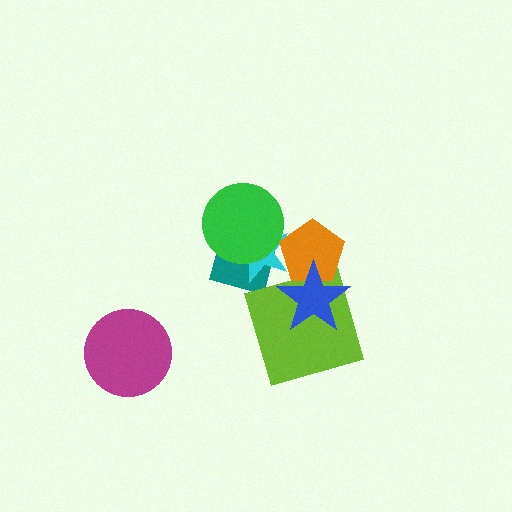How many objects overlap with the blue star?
2 objects overlap with the blue star.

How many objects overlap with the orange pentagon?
2 objects overlap with the orange pentagon.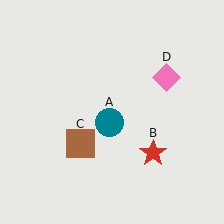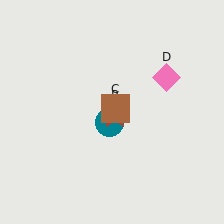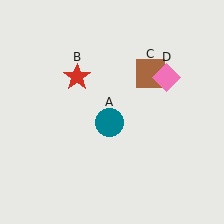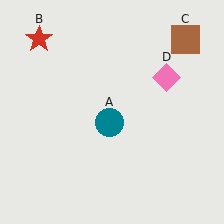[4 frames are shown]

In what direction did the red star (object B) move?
The red star (object B) moved up and to the left.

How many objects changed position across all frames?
2 objects changed position: red star (object B), brown square (object C).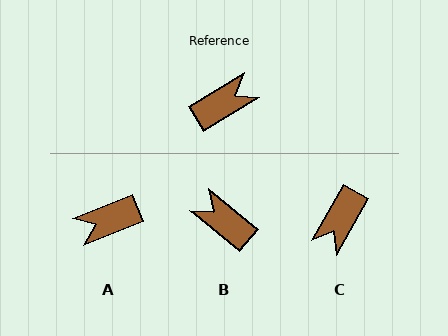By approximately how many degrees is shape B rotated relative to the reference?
Approximately 109 degrees counter-clockwise.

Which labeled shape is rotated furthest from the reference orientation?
A, about 171 degrees away.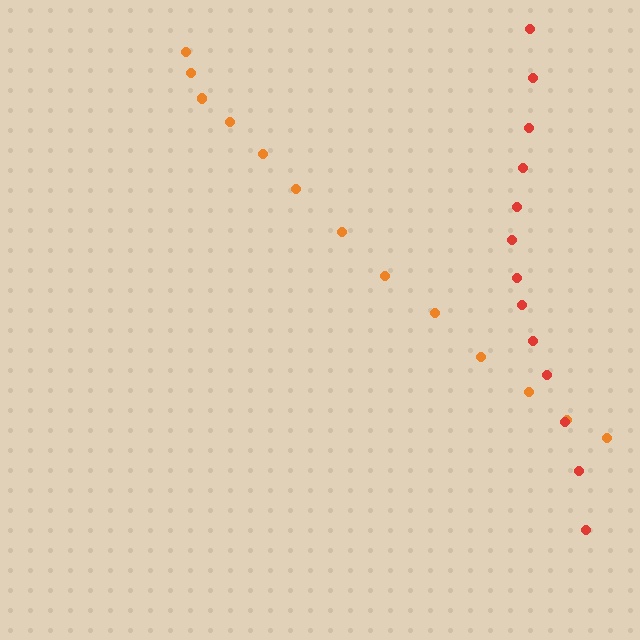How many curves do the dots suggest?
There are 2 distinct paths.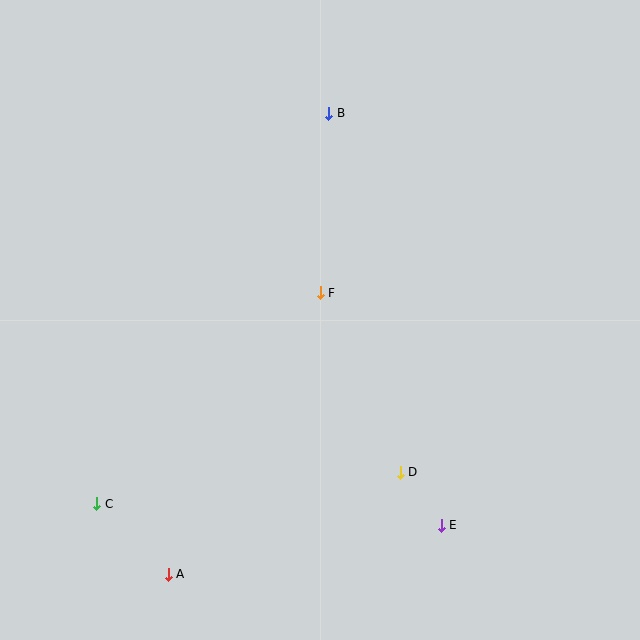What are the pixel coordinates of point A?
Point A is at (168, 574).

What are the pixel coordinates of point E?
Point E is at (441, 525).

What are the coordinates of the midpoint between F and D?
The midpoint between F and D is at (360, 383).